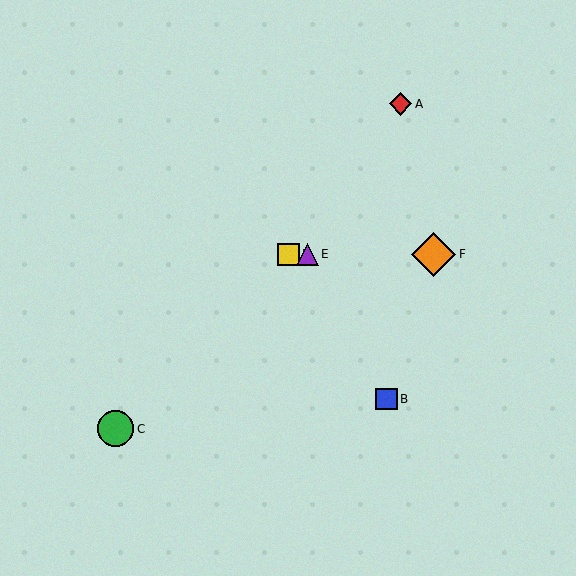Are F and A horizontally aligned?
No, F is at y≈254 and A is at y≈104.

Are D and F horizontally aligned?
Yes, both are at y≈254.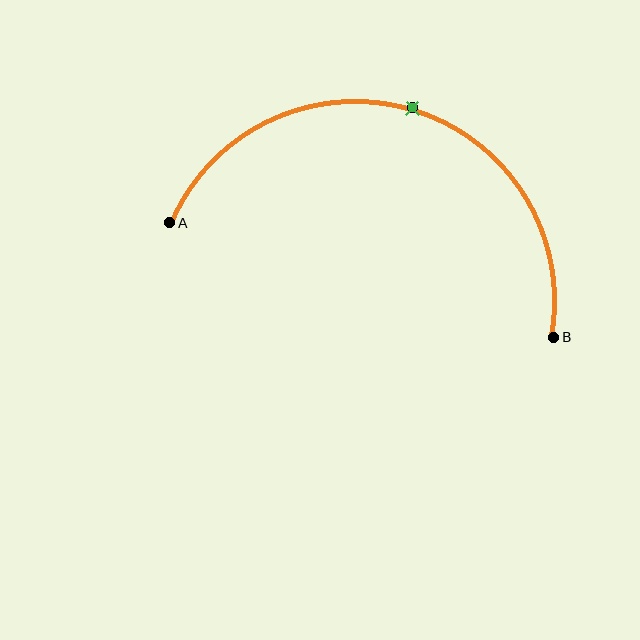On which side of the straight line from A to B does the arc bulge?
The arc bulges above the straight line connecting A and B.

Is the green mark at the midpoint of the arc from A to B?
Yes. The green mark lies on the arc at equal arc-length from both A and B — it is the arc midpoint.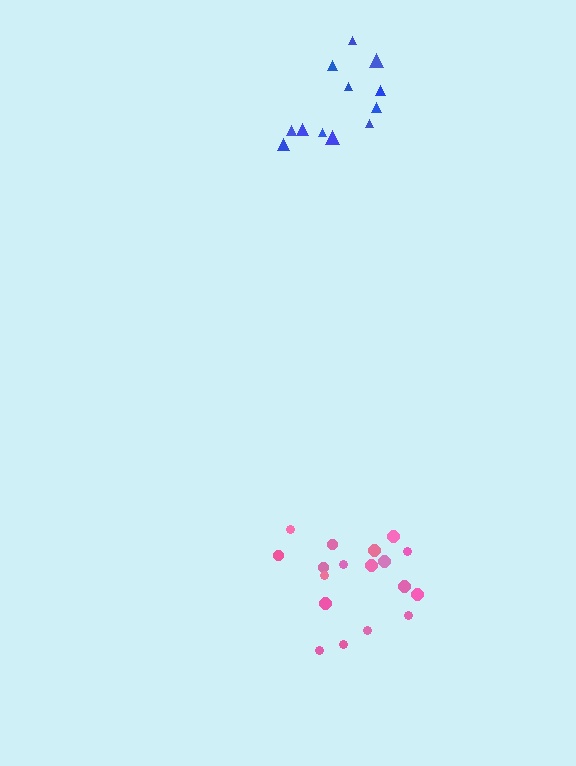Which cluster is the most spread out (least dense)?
Blue.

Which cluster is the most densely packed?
Pink.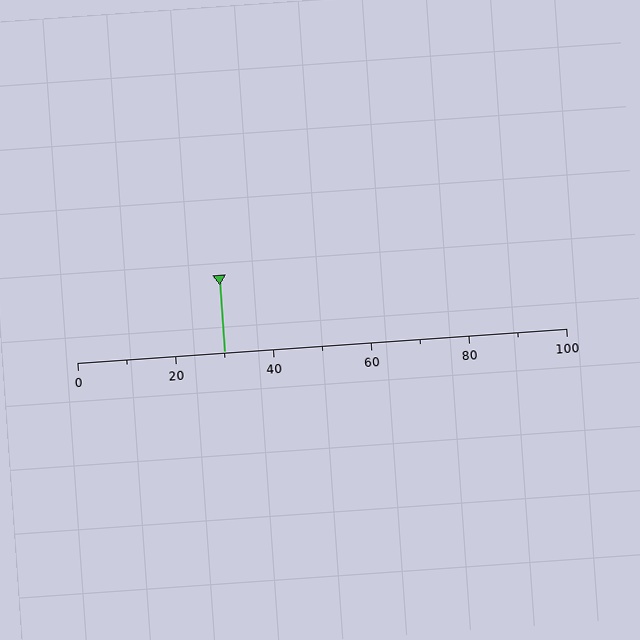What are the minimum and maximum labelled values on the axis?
The axis runs from 0 to 100.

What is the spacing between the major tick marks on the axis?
The major ticks are spaced 20 apart.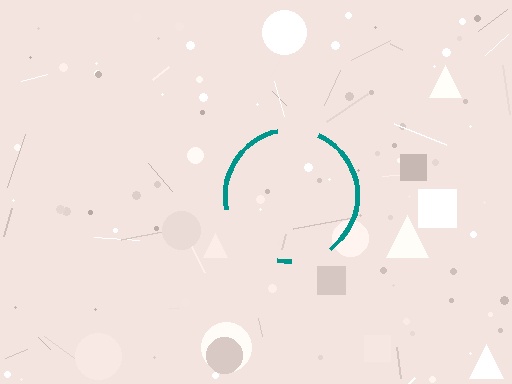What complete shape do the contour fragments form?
The contour fragments form a circle.